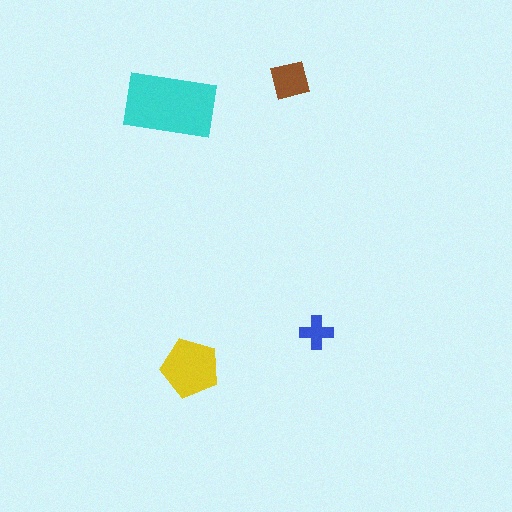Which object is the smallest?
The blue cross.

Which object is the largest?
The cyan rectangle.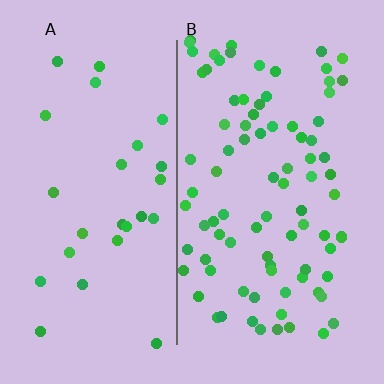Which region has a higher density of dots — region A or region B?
B (the right).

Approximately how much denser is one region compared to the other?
Approximately 3.2× — region B over region A.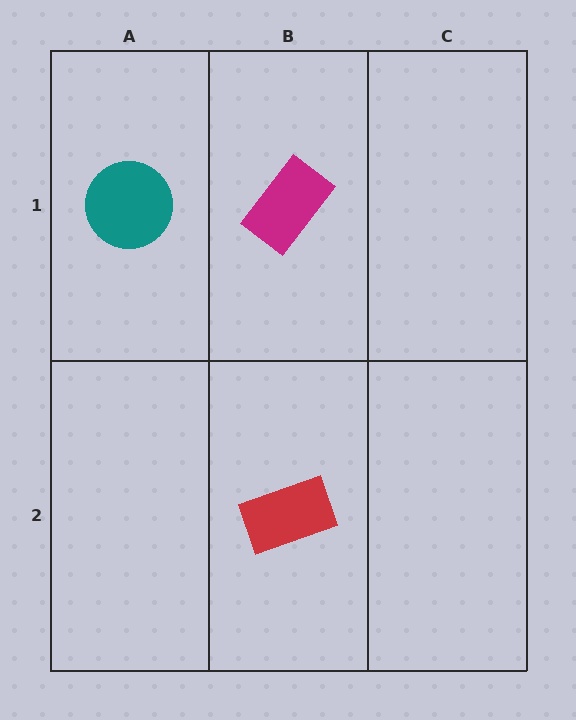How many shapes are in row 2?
1 shape.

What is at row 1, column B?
A magenta rectangle.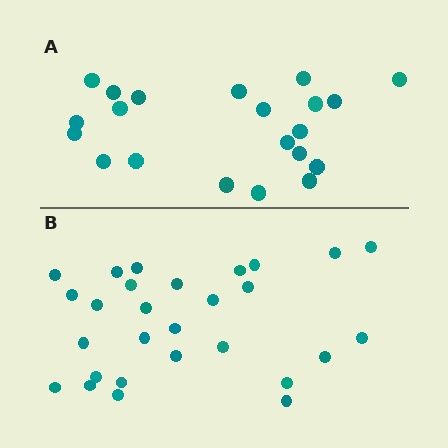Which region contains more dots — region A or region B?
Region B (the bottom region) has more dots.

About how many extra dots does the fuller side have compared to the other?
Region B has roughly 8 or so more dots than region A.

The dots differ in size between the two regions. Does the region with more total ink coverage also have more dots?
No. Region A has more total ink coverage because its dots are larger, but region B actually contains more individual dots. Total area can be misleading — the number of items is what matters here.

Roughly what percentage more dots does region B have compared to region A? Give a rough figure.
About 35% more.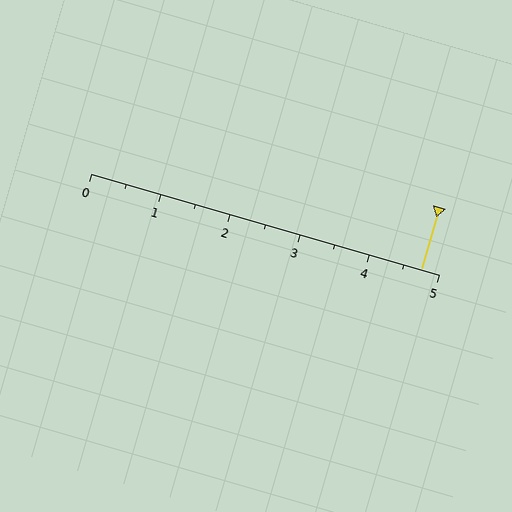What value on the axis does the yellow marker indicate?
The marker indicates approximately 4.8.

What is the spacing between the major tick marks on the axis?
The major ticks are spaced 1 apart.